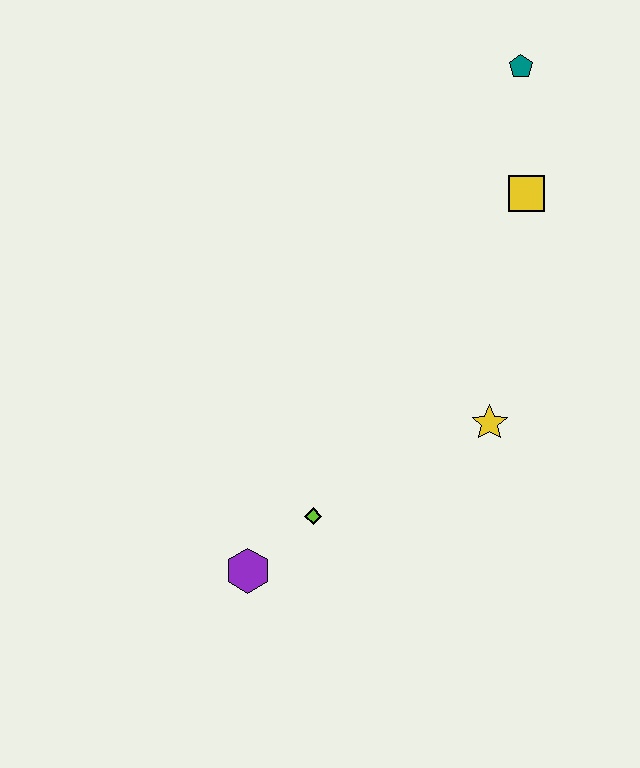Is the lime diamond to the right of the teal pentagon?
No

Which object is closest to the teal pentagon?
The yellow square is closest to the teal pentagon.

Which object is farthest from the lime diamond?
The teal pentagon is farthest from the lime diamond.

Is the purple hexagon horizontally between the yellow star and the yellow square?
No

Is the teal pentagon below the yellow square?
No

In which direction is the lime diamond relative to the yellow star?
The lime diamond is to the left of the yellow star.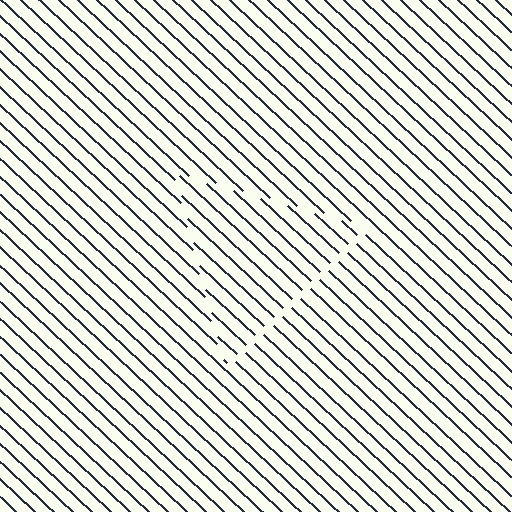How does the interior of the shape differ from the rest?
The interior of the shape contains the same grating, shifted by half a period — the contour is defined by the phase discontinuity where line-ends from the inner and outer gratings abut.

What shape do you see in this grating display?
An illusory triangle. The interior of the shape contains the same grating, shifted by half a period — the contour is defined by the phase discontinuity where line-ends from the inner and outer gratings abut.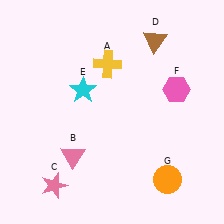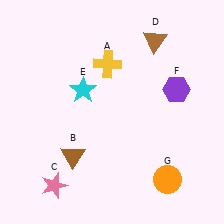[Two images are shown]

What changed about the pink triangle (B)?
In Image 1, B is pink. In Image 2, it changed to brown.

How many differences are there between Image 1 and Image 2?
There are 2 differences between the two images.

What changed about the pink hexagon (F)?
In Image 1, F is pink. In Image 2, it changed to purple.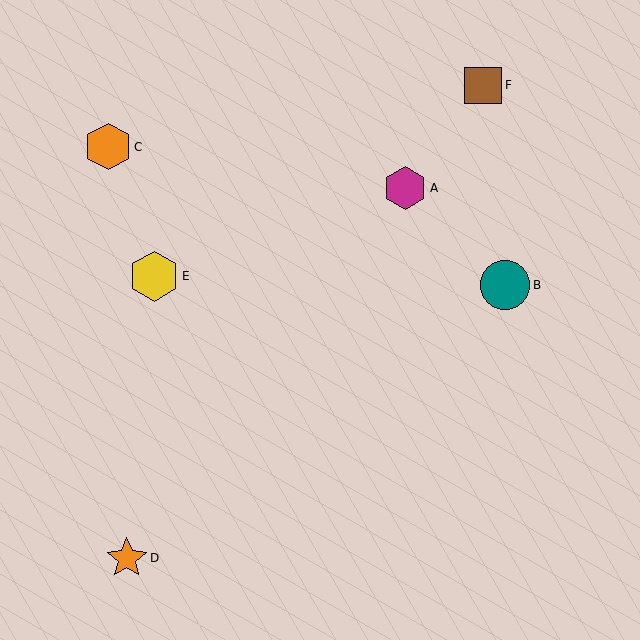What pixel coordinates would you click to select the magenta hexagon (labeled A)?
Click at (405, 188) to select the magenta hexagon A.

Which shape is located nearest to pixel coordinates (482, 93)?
The brown square (labeled F) at (483, 85) is nearest to that location.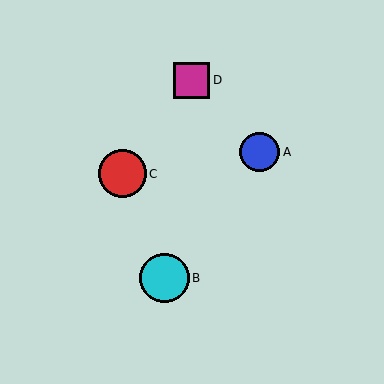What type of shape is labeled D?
Shape D is a magenta square.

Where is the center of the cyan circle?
The center of the cyan circle is at (164, 278).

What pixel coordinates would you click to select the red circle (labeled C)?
Click at (123, 174) to select the red circle C.